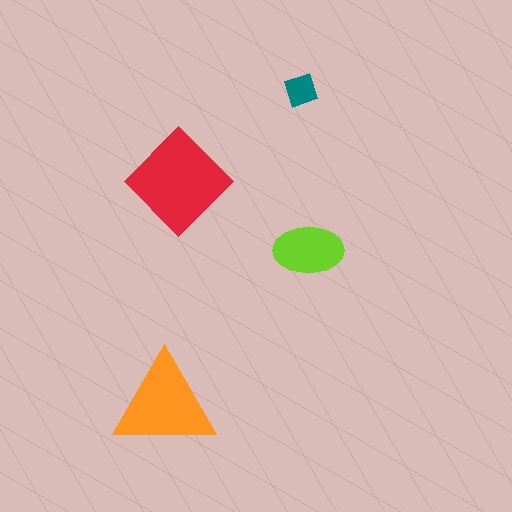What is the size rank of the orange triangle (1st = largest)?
2nd.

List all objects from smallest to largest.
The teal square, the lime ellipse, the orange triangle, the red diamond.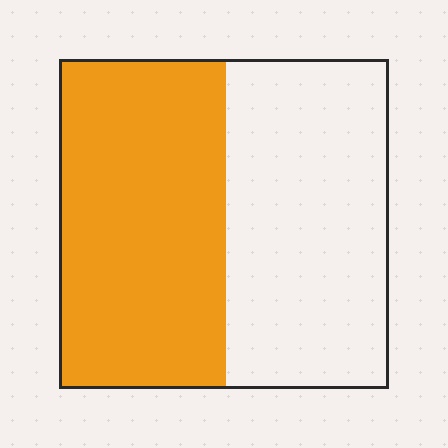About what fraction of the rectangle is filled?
About one half (1/2).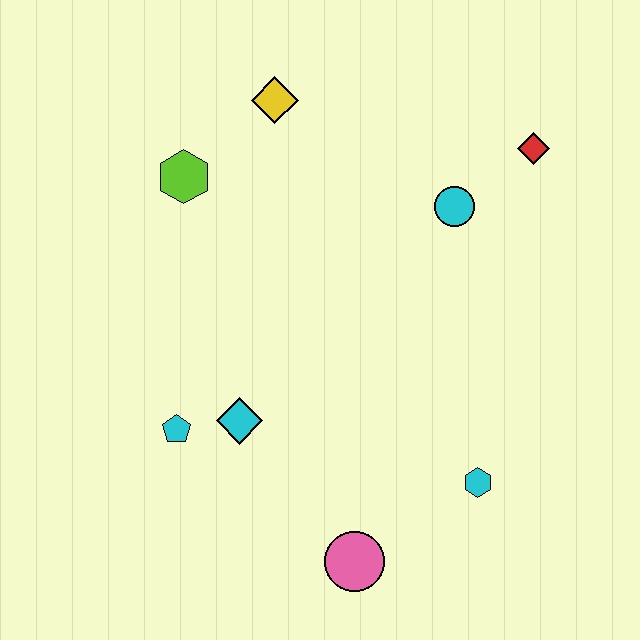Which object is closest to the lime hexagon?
The yellow diamond is closest to the lime hexagon.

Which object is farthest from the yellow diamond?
The pink circle is farthest from the yellow diamond.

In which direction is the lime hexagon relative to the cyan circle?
The lime hexagon is to the left of the cyan circle.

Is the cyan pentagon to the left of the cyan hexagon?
Yes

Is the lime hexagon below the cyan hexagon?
No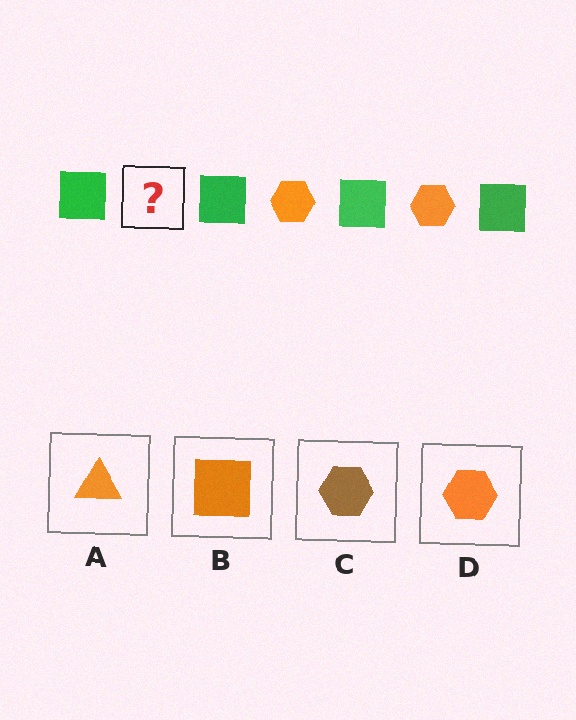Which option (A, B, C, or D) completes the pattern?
D.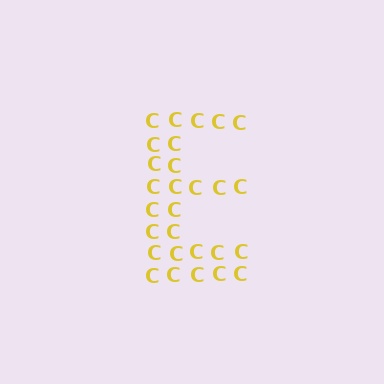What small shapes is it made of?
It is made of small letter C's.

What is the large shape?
The large shape is the letter E.